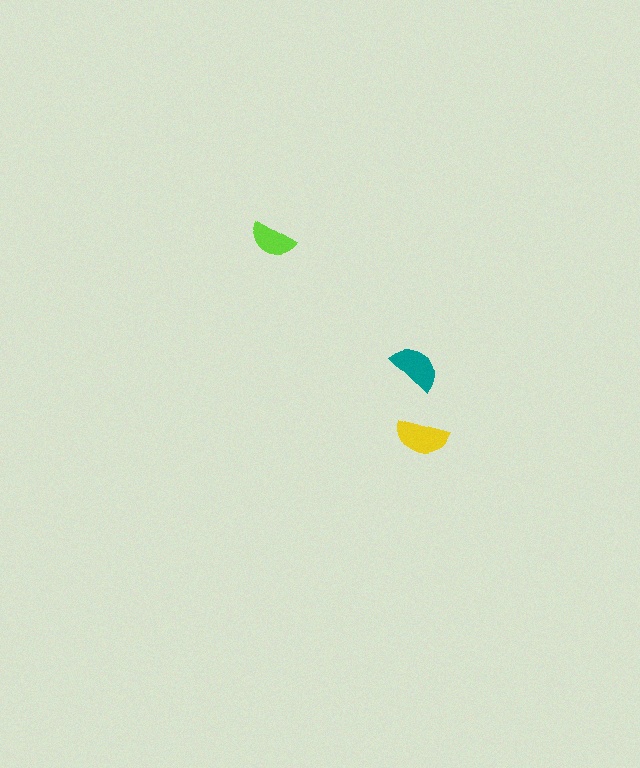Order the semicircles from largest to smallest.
the yellow one, the teal one, the lime one.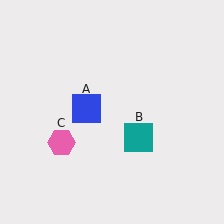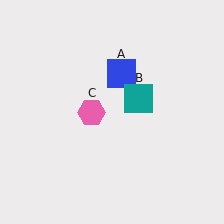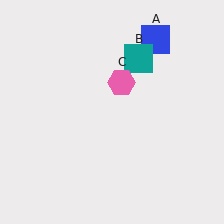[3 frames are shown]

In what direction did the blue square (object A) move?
The blue square (object A) moved up and to the right.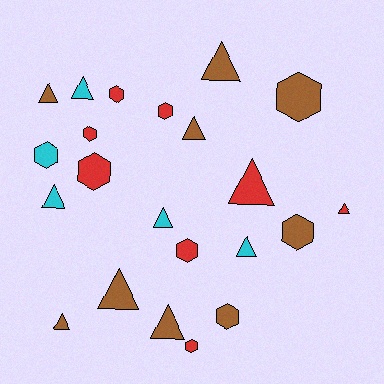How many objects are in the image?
There are 22 objects.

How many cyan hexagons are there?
There is 1 cyan hexagon.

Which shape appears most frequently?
Triangle, with 12 objects.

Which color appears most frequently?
Brown, with 9 objects.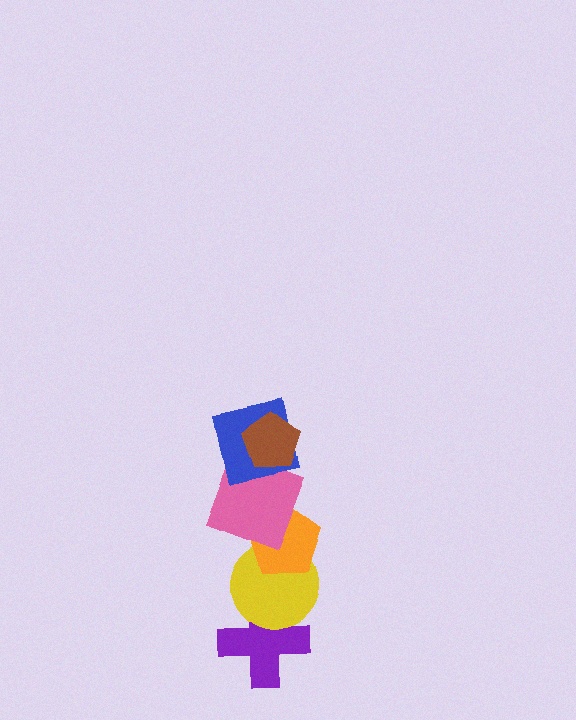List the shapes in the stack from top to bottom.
From top to bottom: the brown pentagon, the blue square, the pink square, the orange pentagon, the yellow circle, the purple cross.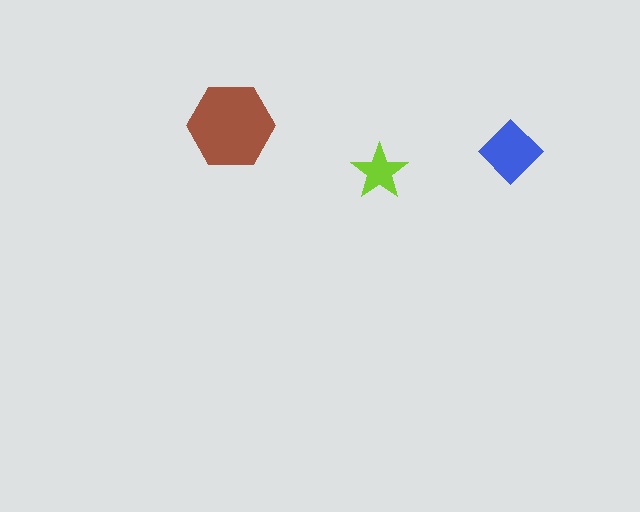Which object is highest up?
The brown hexagon is topmost.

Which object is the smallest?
The lime star.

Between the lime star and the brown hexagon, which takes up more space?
The brown hexagon.